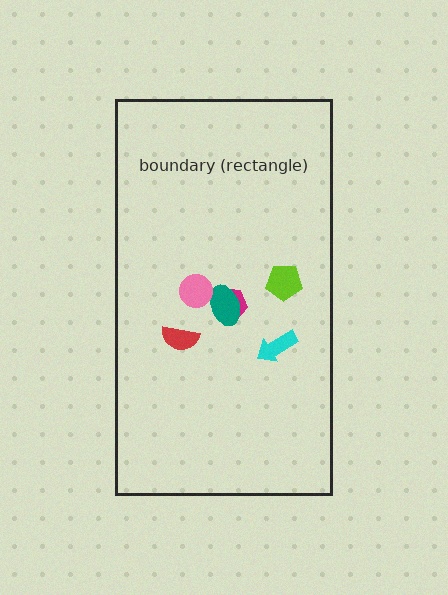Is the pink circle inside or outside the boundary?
Inside.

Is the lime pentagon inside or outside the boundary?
Inside.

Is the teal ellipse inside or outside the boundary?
Inside.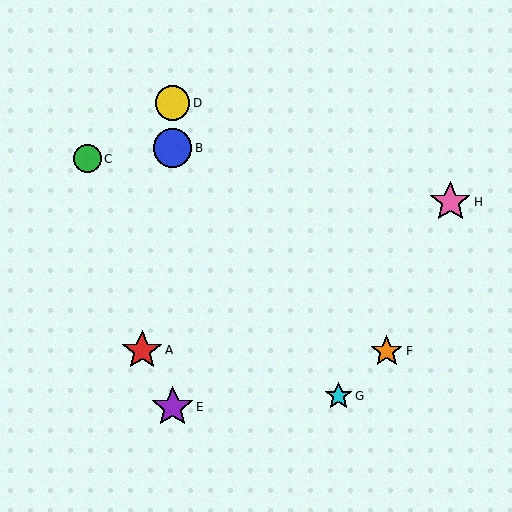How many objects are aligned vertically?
3 objects (B, D, E) are aligned vertically.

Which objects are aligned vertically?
Objects B, D, E are aligned vertically.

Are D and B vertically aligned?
Yes, both are at x≈173.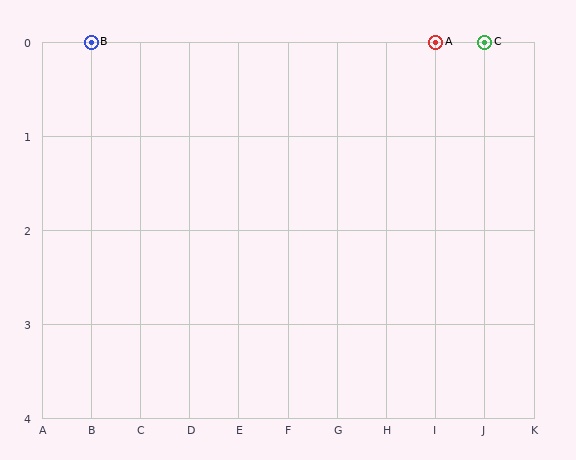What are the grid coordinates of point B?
Point B is at grid coordinates (B, 0).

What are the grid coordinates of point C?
Point C is at grid coordinates (J, 0).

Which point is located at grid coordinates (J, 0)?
Point C is at (J, 0).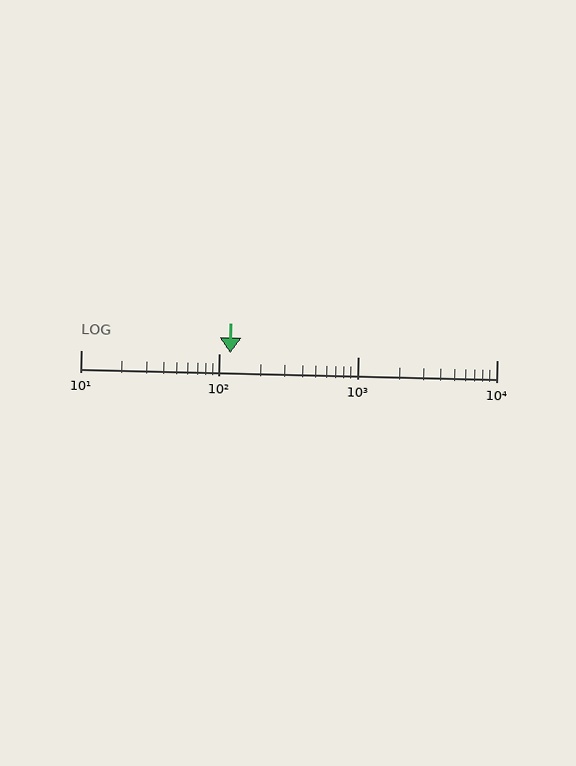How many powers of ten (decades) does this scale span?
The scale spans 3 decades, from 10 to 10000.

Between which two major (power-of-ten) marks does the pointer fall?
The pointer is between 100 and 1000.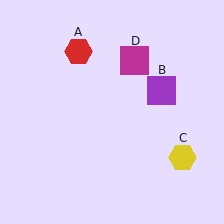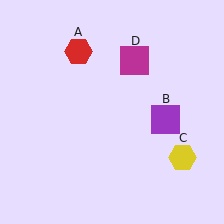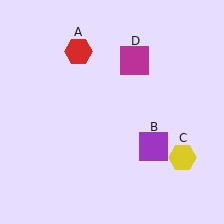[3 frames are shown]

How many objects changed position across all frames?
1 object changed position: purple square (object B).